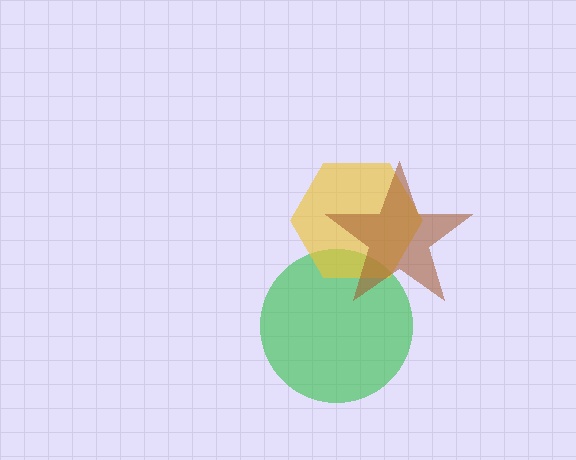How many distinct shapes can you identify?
There are 3 distinct shapes: a green circle, a yellow hexagon, a brown star.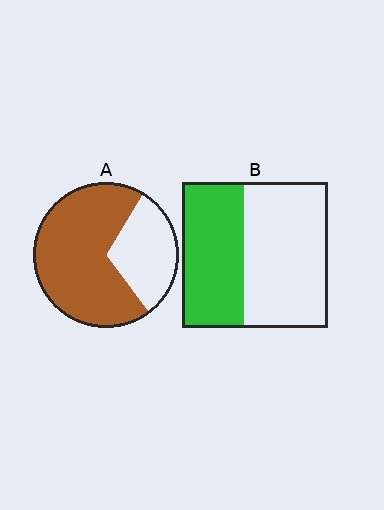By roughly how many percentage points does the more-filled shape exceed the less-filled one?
By roughly 25 percentage points (A over B).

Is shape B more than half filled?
No.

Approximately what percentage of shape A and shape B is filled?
A is approximately 70% and B is approximately 40%.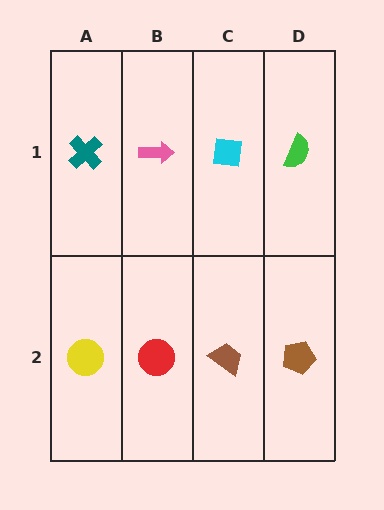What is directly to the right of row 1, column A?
A pink arrow.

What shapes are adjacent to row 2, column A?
A teal cross (row 1, column A), a red circle (row 2, column B).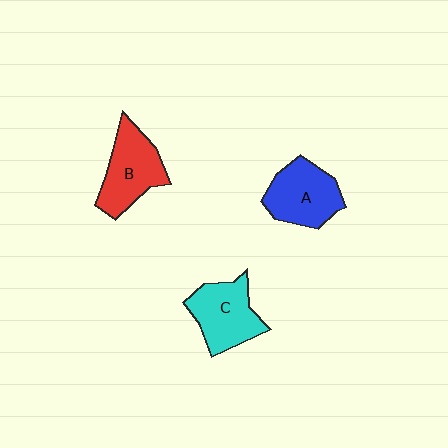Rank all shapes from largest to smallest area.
From largest to smallest: B (red), C (cyan), A (blue).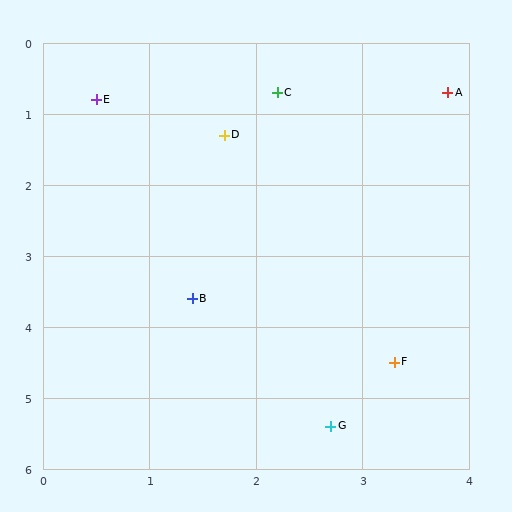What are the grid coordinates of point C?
Point C is at approximately (2.2, 0.7).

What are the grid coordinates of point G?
Point G is at approximately (2.7, 5.4).